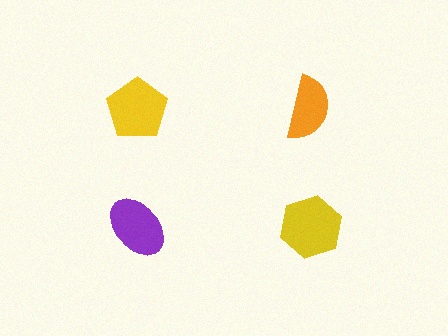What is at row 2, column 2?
A yellow hexagon.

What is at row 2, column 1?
A purple ellipse.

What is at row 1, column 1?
A yellow pentagon.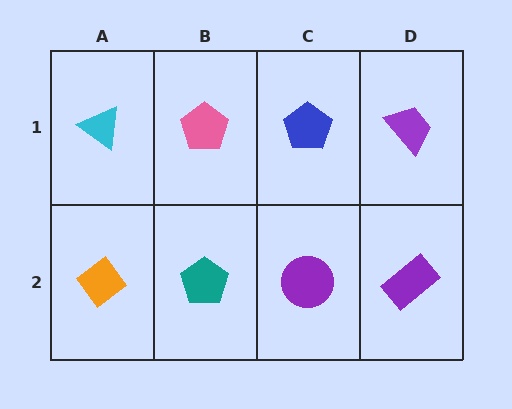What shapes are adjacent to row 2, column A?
A cyan triangle (row 1, column A), a teal pentagon (row 2, column B).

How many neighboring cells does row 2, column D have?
2.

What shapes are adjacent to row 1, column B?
A teal pentagon (row 2, column B), a cyan triangle (row 1, column A), a blue pentagon (row 1, column C).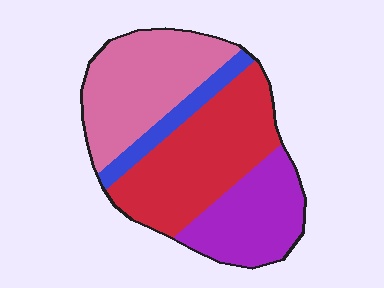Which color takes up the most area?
Red, at roughly 35%.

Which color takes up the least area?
Blue, at roughly 10%.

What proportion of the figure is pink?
Pink covers roughly 30% of the figure.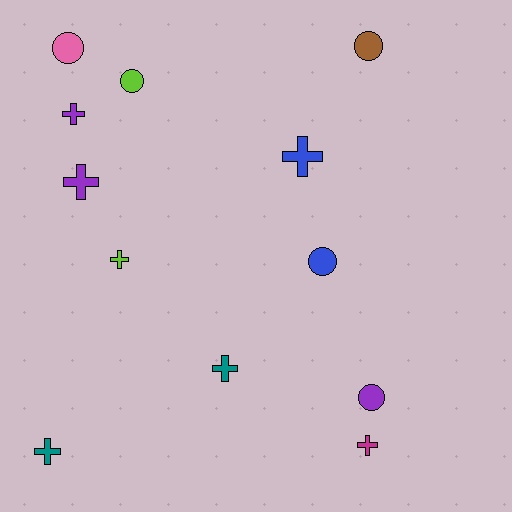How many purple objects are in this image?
There are 3 purple objects.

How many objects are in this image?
There are 12 objects.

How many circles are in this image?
There are 5 circles.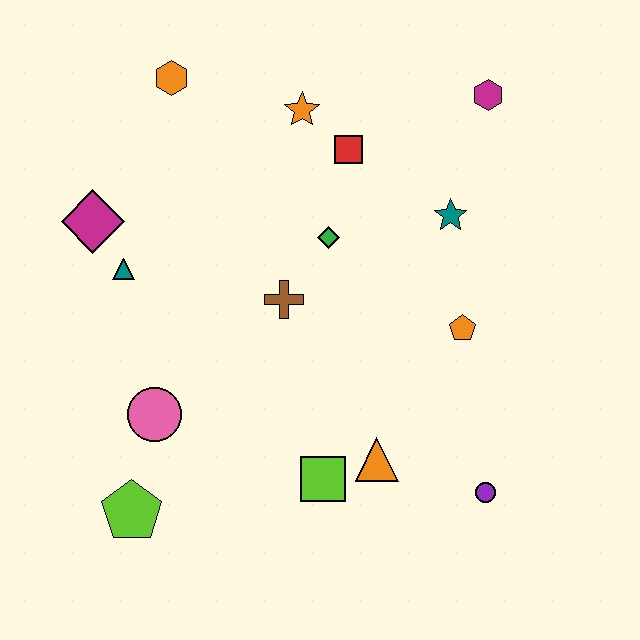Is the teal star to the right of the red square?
Yes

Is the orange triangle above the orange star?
No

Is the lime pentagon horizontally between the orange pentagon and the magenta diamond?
Yes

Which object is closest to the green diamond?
The brown cross is closest to the green diamond.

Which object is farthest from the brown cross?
The magenta hexagon is farthest from the brown cross.